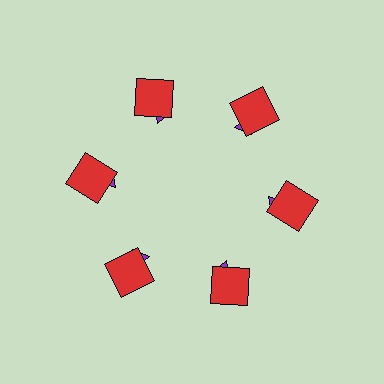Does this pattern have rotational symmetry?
Yes, this pattern has 6-fold rotational symmetry. It looks the same after rotating 60 degrees around the center.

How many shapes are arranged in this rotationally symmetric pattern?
There are 12 shapes, arranged in 6 groups of 2.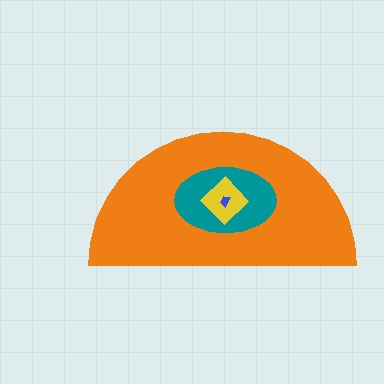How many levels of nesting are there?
4.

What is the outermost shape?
The orange semicircle.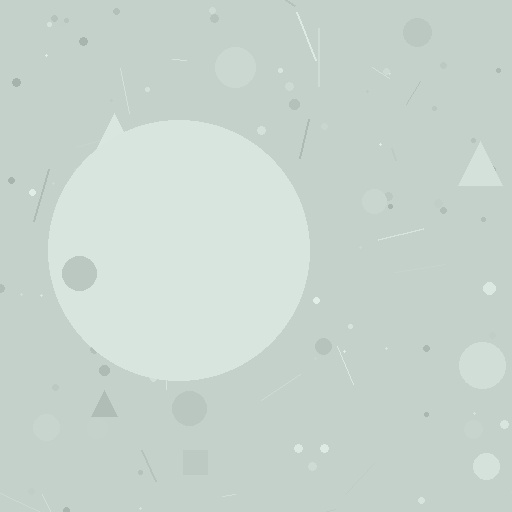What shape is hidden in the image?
A circle is hidden in the image.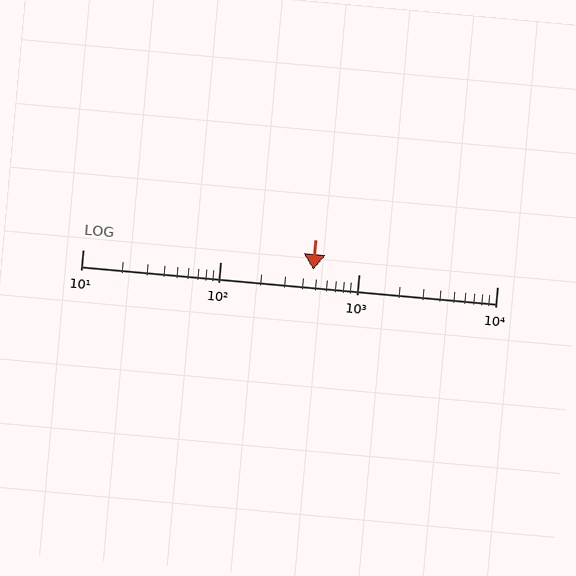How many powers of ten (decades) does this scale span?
The scale spans 3 decades, from 10 to 10000.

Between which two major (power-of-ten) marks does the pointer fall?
The pointer is between 100 and 1000.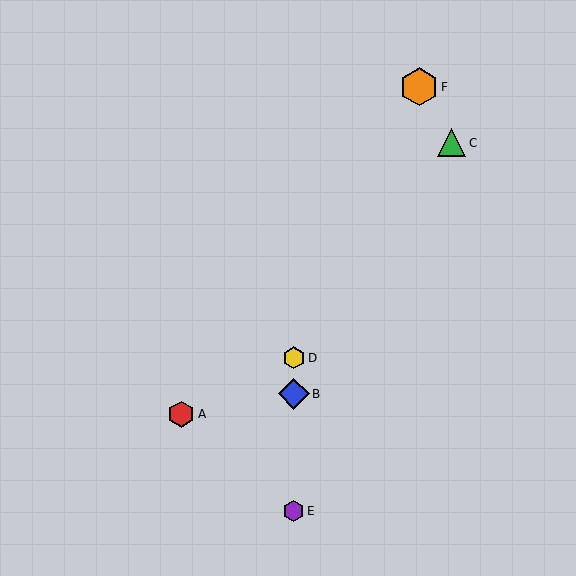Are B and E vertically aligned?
Yes, both are at x≈294.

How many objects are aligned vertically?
3 objects (B, D, E) are aligned vertically.